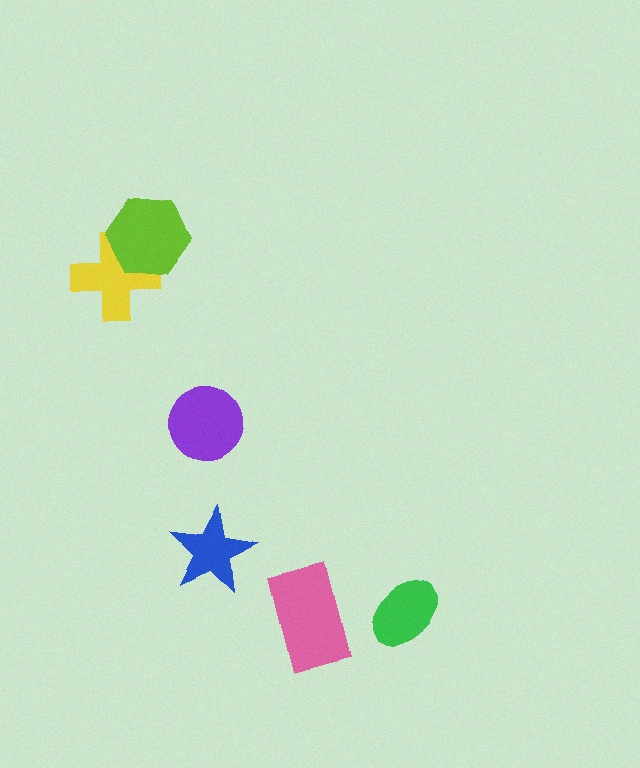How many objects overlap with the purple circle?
0 objects overlap with the purple circle.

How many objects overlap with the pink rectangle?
0 objects overlap with the pink rectangle.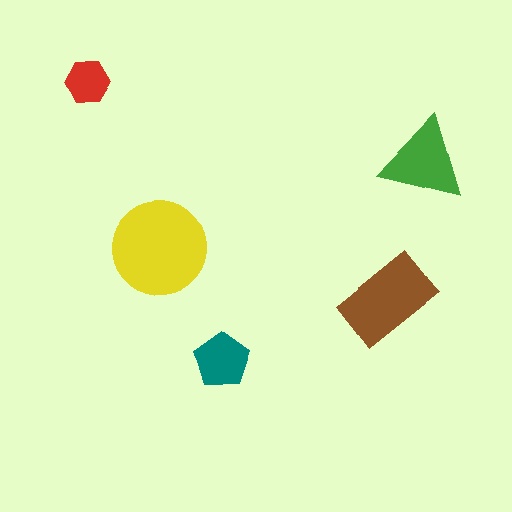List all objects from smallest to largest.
The red hexagon, the teal pentagon, the green triangle, the brown rectangle, the yellow circle.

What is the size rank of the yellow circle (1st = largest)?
1st.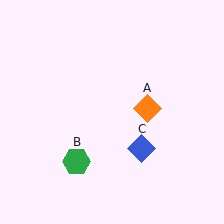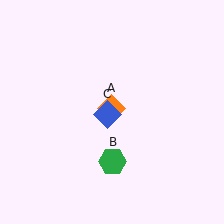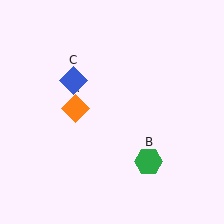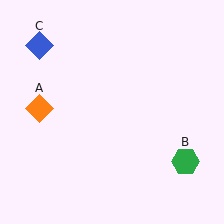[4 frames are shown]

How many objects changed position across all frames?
3 objects changed position: orange diamond (object A), green hexagon (object B), blue diamond (object C).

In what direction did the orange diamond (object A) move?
The orange diamond (object A) moved left.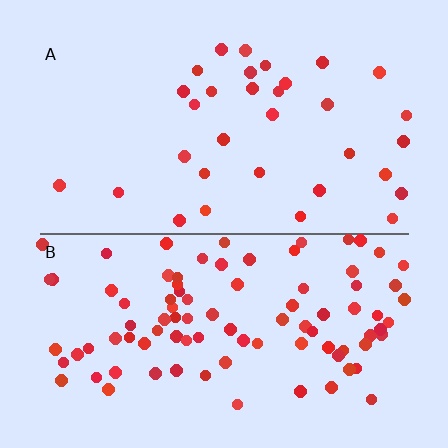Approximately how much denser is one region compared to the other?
Approximately 2.9× — region B over region A.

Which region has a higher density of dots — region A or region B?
B (the bottom).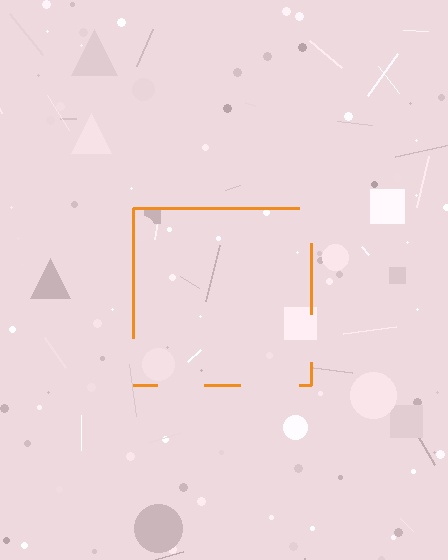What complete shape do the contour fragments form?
The contour fragments form a square.